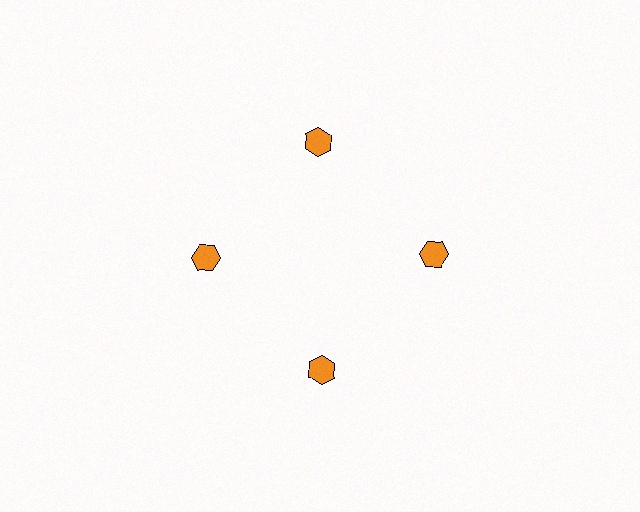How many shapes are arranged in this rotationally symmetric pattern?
There are 4 shapes, arranged in 4 groups of 1.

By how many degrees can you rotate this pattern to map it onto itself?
The pattern maps onto itself every 90 degrees of rotation.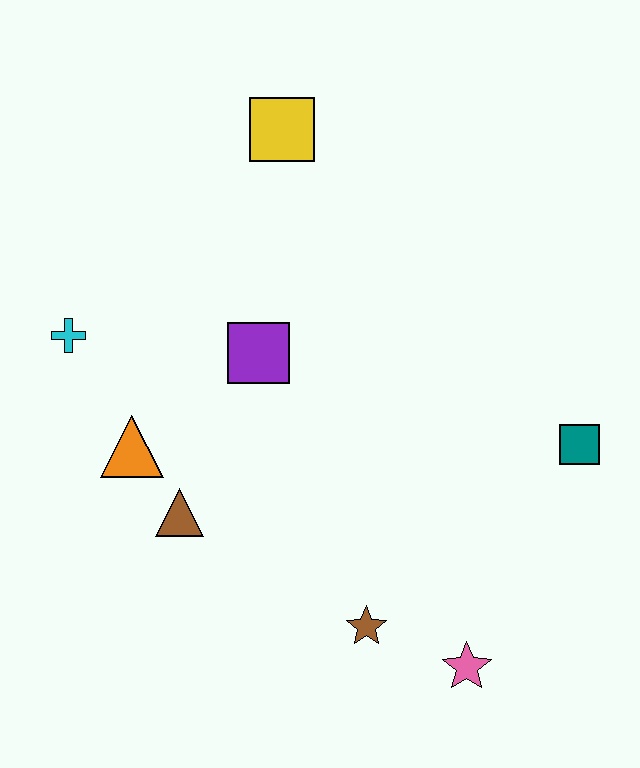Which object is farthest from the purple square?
The pink star is farthest from the purple square.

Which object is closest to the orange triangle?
The brown triangle is closest to the orange triangle.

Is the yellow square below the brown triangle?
No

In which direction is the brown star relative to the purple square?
The brown star is below the purple square.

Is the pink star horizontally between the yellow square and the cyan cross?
No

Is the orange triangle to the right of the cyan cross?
Yes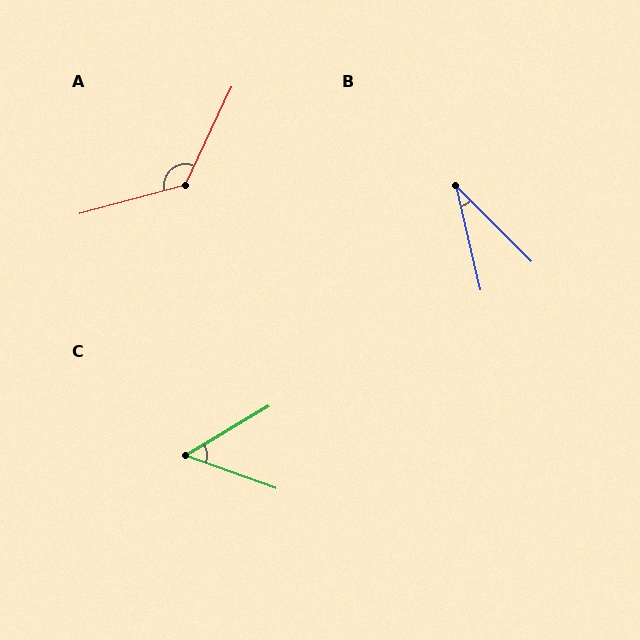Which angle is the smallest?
B, at approximately 32 degrees.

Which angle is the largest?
A, at approximately 131 degrees.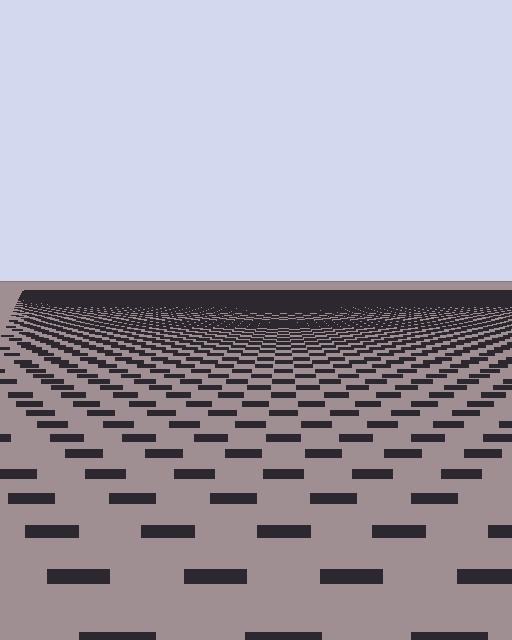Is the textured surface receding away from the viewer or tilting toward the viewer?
The surface is receding away from the viewer. Texture elements get smaller and denser toward the top.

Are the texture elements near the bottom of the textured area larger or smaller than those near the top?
Larger. Near the bottom, elements are closer to the viewer and appear at a bigger on-screen size.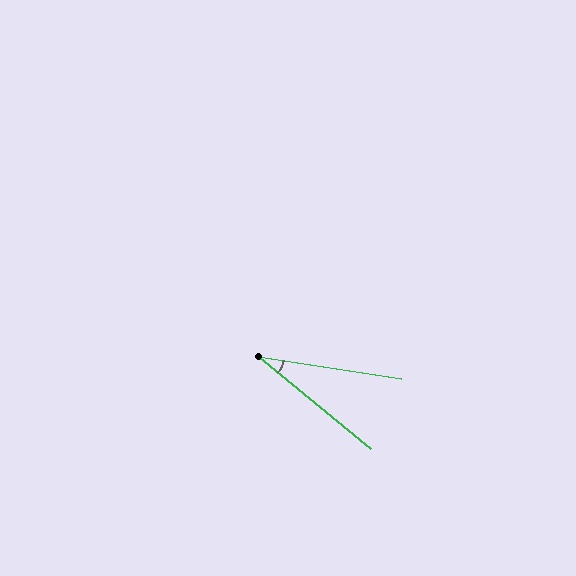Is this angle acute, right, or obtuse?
It is acute.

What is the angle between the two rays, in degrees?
Approximately 31 degrees.